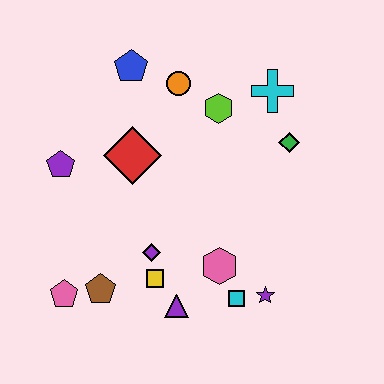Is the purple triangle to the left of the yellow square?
No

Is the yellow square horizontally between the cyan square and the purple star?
No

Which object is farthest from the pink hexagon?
The blue pentagon is farthest from the pink hexagon.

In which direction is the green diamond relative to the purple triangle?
The green diamond is above the purple triangle.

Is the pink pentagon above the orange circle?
No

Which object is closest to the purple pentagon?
The red diamond is closest to the purple pentagon.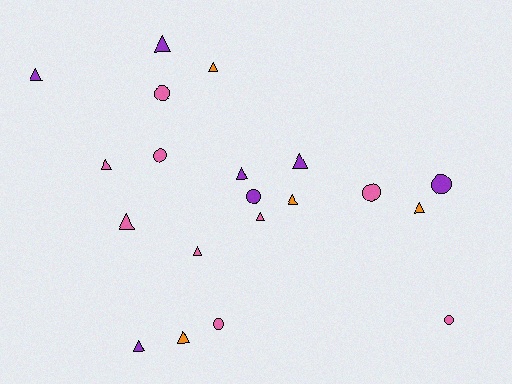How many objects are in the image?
There are 20 objects.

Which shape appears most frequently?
Triangle, with 13 objects.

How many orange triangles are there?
There are 4 orange triangles.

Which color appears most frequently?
Pink, with 9 objects.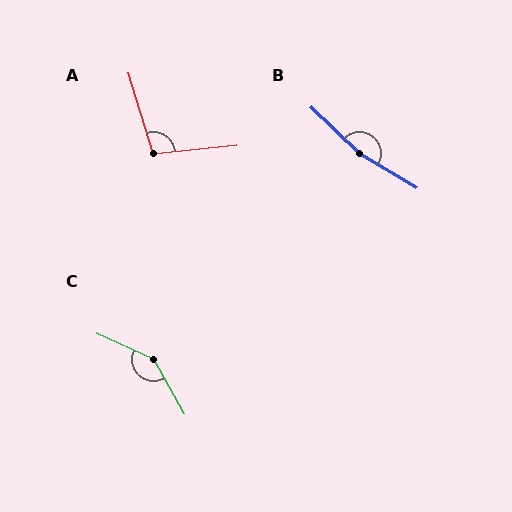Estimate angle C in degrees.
Approximately 144 degrees.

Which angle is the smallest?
A, at approximately 101 degrees.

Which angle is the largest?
B, at approximately 168 degrees.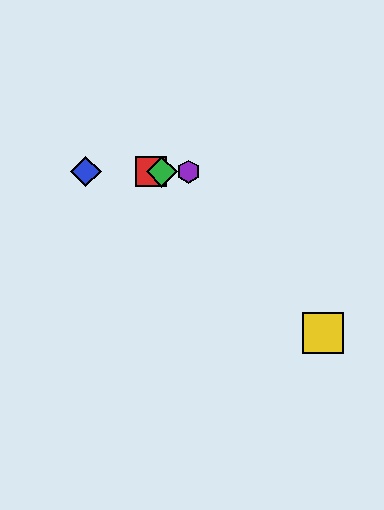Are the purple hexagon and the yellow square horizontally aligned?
No, the purple hexagon is at y≈172 and the yellow square is at y≈333.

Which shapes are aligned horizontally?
The red square, the blue diamond, the green diamond, the purple hexagon are aligned horizontally.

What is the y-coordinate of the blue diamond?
The blue diamond is at y≈172.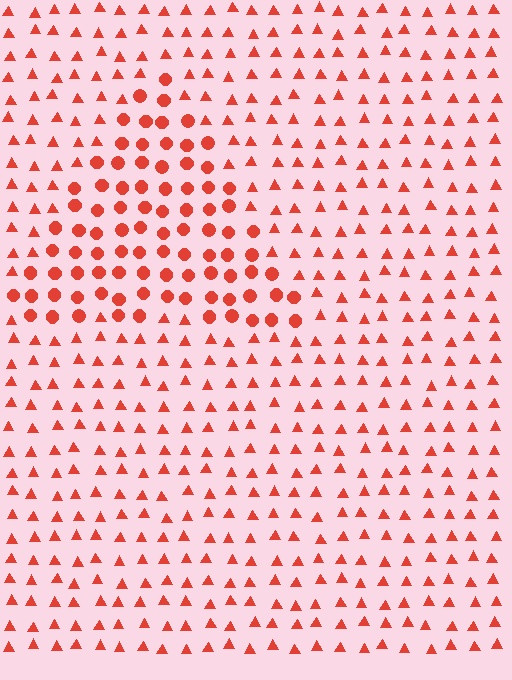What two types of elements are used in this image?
The image uses circles inside the triangle region and triangles outside it.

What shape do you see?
I see a triangle.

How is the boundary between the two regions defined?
The boundary is defined by a change in element shape: circles inside vs. triangles outside. All elements share the same color and spacing.